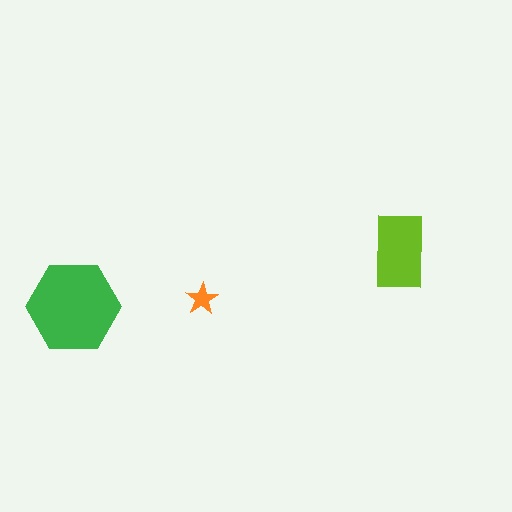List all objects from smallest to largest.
The orange star, the lime rectangle, the green hexagon.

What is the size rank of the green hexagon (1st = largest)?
1st.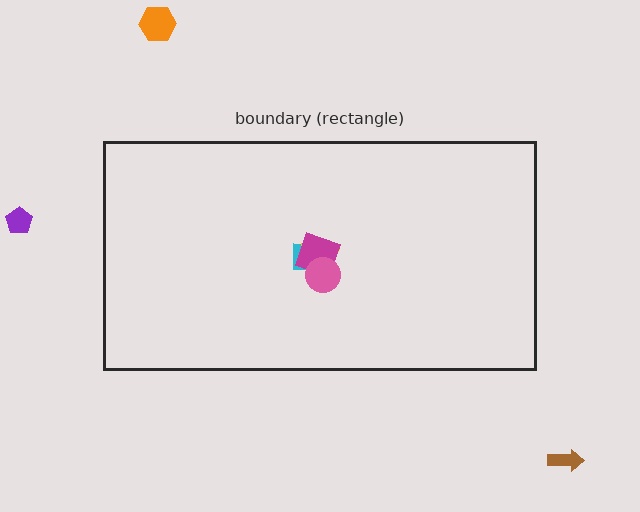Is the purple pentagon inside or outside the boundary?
Outside.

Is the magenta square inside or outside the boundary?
Inside.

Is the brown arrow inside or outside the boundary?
Outside.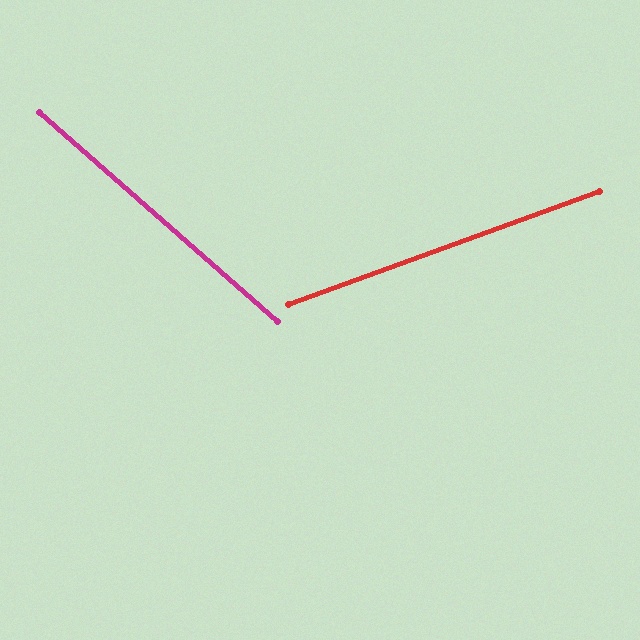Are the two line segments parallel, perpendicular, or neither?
Neither parallel nor perpendicular — they differ by about 61°.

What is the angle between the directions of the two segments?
Approximately 61 degrees.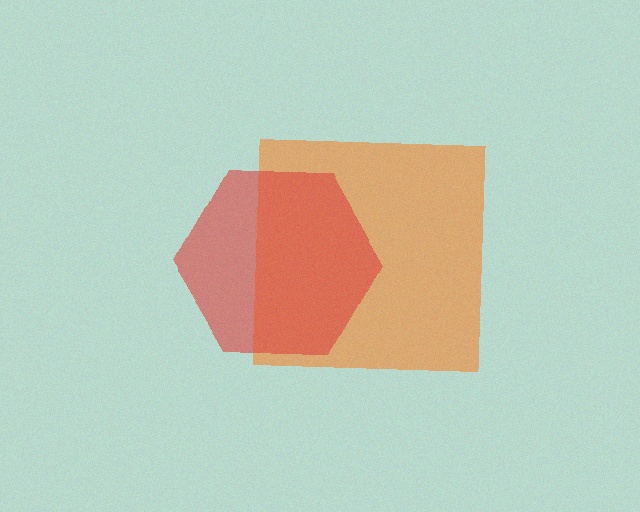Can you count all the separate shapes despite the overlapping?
Yes, there are 2 separate shapes.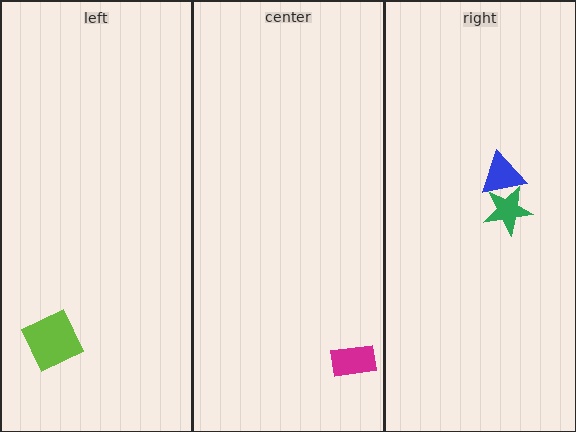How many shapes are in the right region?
2.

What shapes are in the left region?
The lime diamond.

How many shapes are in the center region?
1.